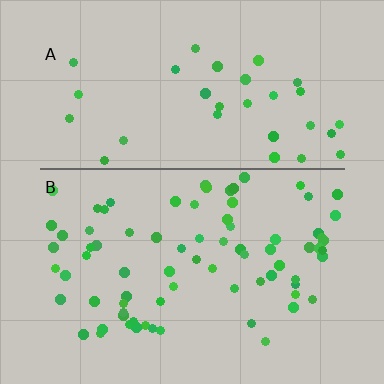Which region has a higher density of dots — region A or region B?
B (the bottom).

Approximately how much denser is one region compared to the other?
Approximately 2.3× — region B over region A.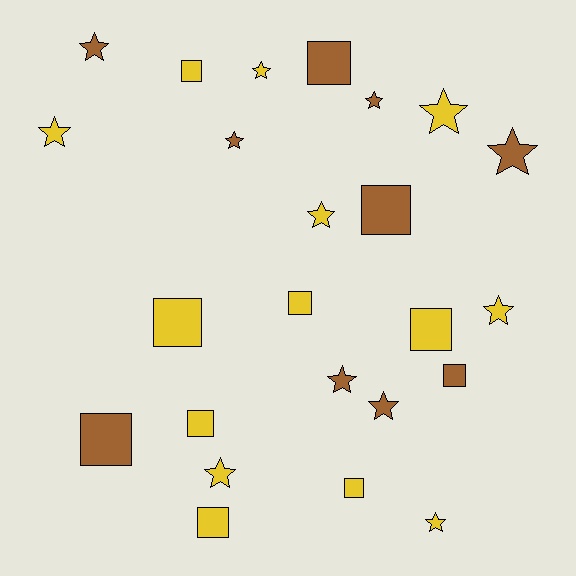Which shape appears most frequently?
Star, with 13 objects.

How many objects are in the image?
There are 24 objects.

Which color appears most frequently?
Yellow, with 14 objects.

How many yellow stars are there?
There are 7 yellow stars.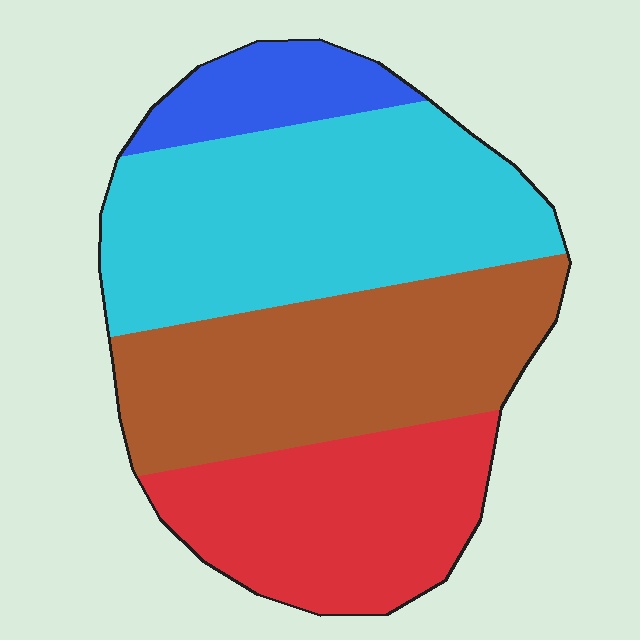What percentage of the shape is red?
Red takes up about one quarter (1/4) of the shape.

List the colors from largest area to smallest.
From largest to smallest: cyan, brown, red, blue.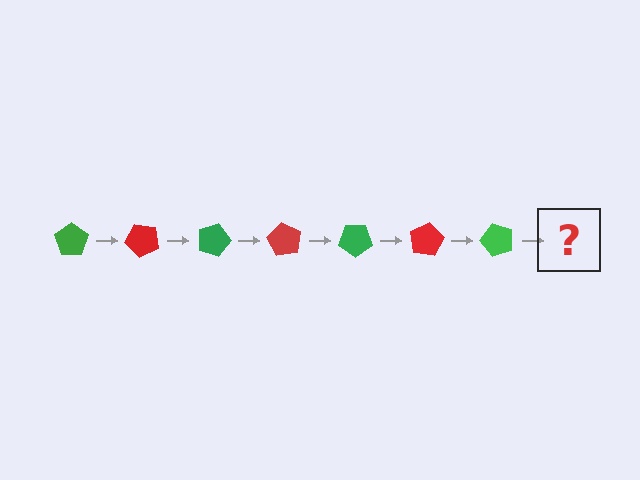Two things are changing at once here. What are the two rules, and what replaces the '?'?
The two rules are that it rotates 45 degrees each step and the color cycles through green and red. The '?' should be a red pentagon, rotated 315 degrees from the start.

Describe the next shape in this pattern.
It should be a red pentagon, rotated 315 degrees from the start.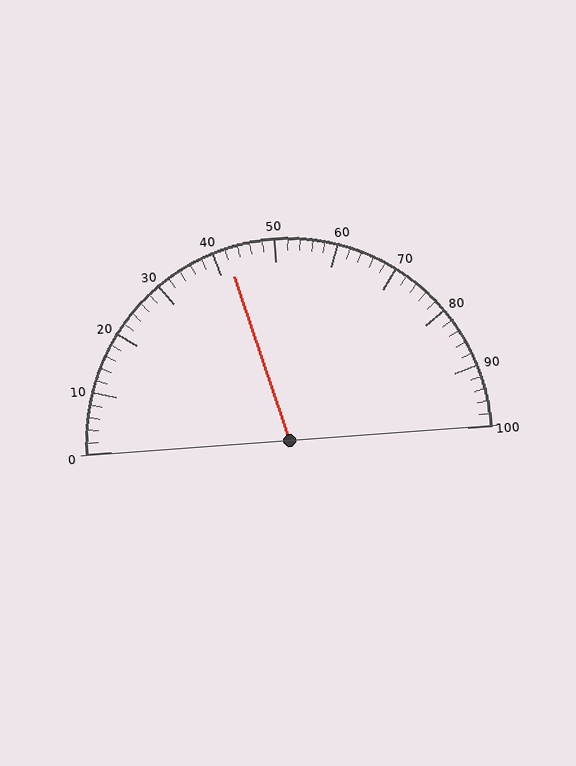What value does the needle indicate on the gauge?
The needle indicates approximately 42.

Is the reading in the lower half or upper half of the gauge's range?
The reading is in the lower half of the range (0 to 100).